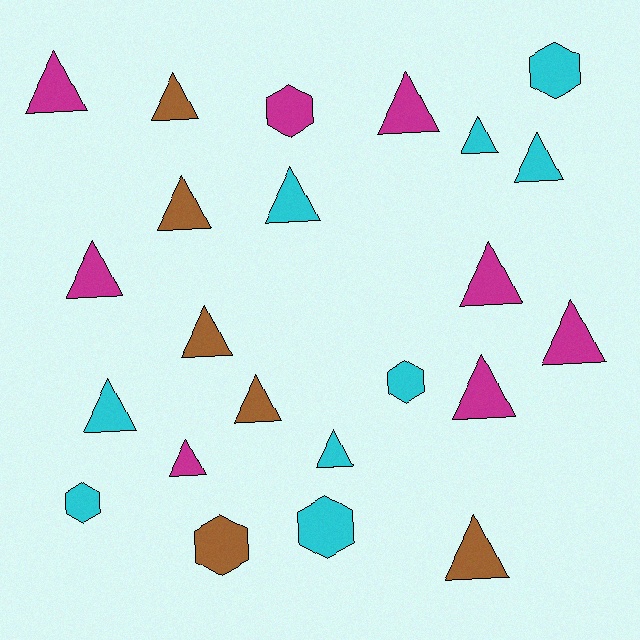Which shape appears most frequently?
Triangle, with 17 objects.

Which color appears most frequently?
Cyan, with 9 objects.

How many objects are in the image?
There are 23 objects.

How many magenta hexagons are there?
There is 1 magenta hexagon.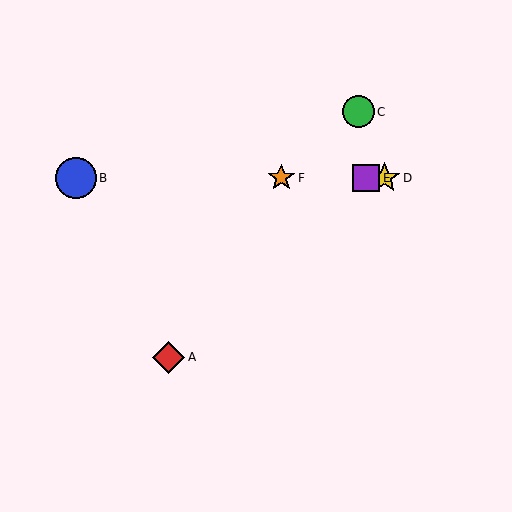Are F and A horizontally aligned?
No, F is at y≈178 and A is at y≈357.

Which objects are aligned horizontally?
Objects B, D, E, F are aligned horizontally.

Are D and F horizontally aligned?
Yes, both are at y≈178.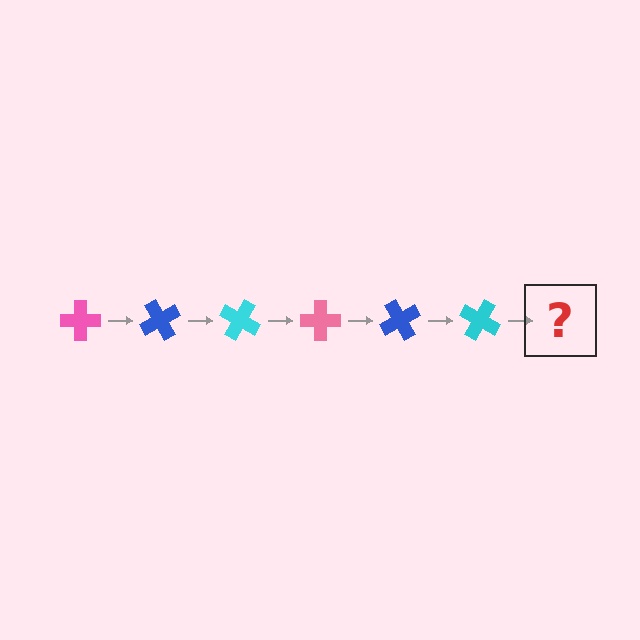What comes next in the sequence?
The next element should be a pink cross, rotated 360 degrees from the start.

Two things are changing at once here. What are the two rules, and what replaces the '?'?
The two rules are that it rotates 60 degrees each step and the color cycles through pink, blue, and cyan. The '?' should be a pink cross, rotated 360 degrees from the start.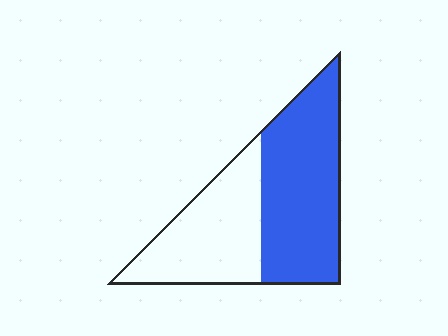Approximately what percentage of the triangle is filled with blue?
Approximately 55%.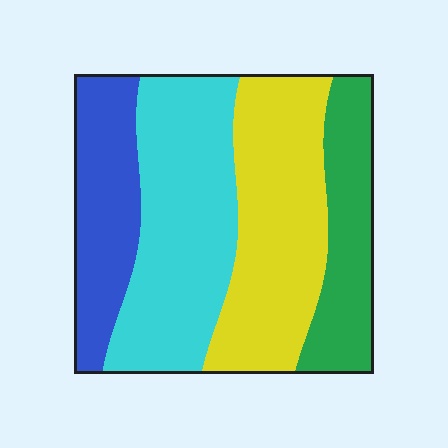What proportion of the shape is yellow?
Yellow covers around 30% of the shape.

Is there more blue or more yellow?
Yellow.